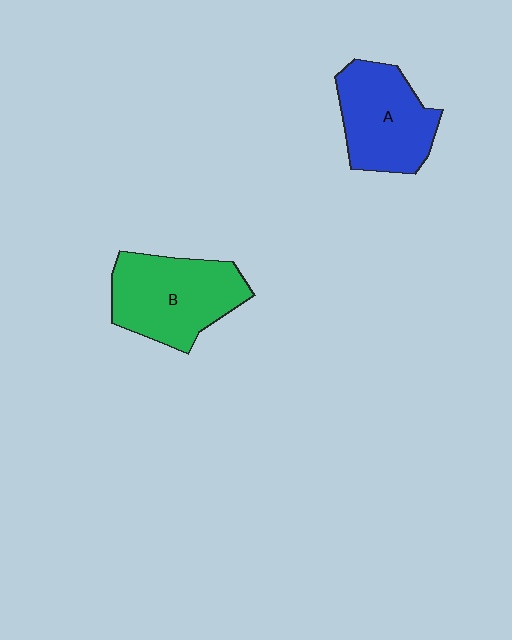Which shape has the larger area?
Shape B (green).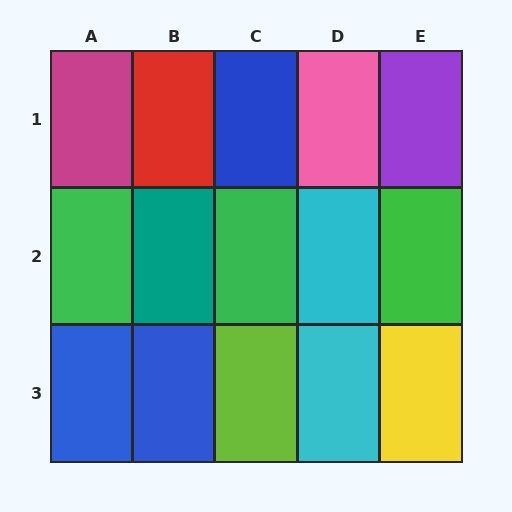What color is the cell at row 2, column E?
Green.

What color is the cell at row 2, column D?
Cyan.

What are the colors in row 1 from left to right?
Magenta, red, blue, pink, purple.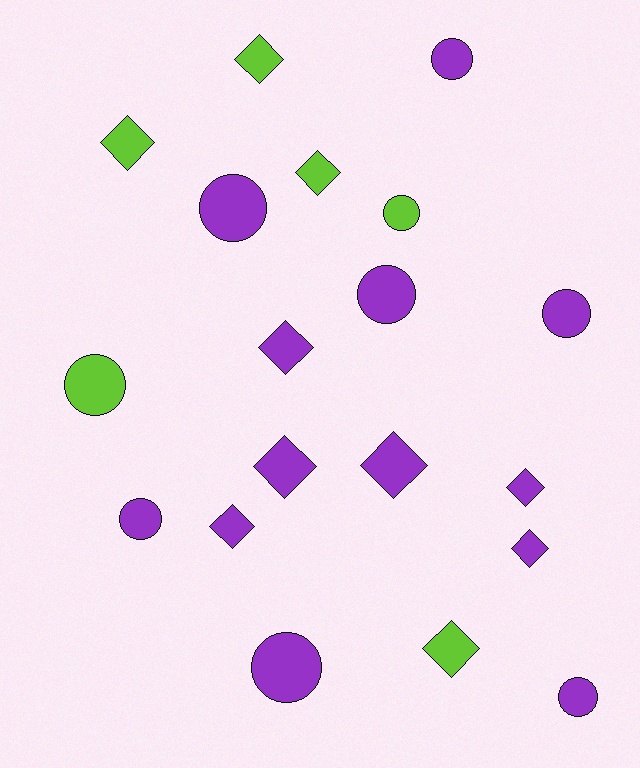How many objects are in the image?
There are 19 objects.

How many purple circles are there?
There are 7 purple circles.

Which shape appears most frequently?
Diamond, with 10 objects.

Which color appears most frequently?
Purple, with 13 objects.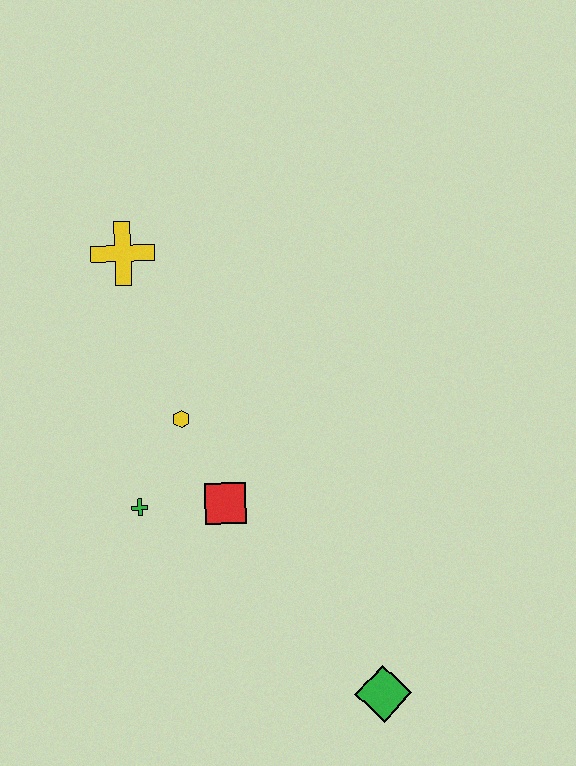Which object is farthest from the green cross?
The green diamond is farthest from the green cross.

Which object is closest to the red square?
The green cross is closest to the red square.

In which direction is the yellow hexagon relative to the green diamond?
The yellow hexagon is above the green diamond.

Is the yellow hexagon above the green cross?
Yes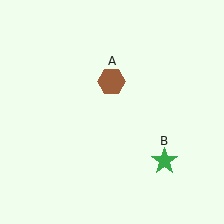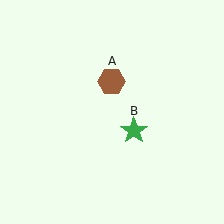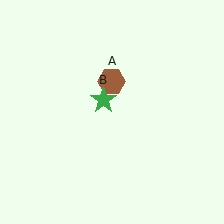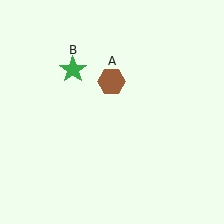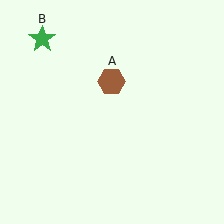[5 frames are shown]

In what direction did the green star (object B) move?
The green star (object B) moved up and to the left.